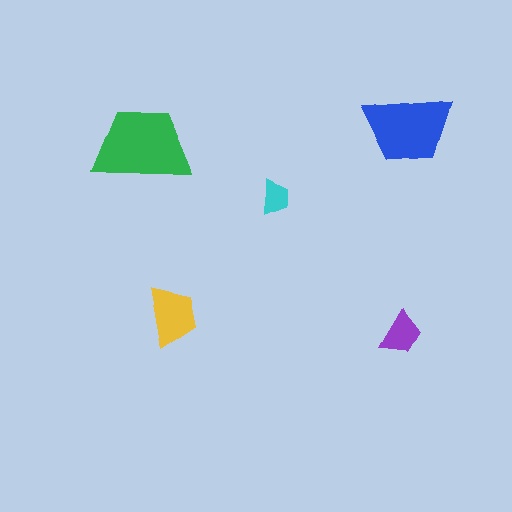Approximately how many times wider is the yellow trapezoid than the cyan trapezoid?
About 1.5 times wider.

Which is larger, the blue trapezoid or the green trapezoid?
The green one.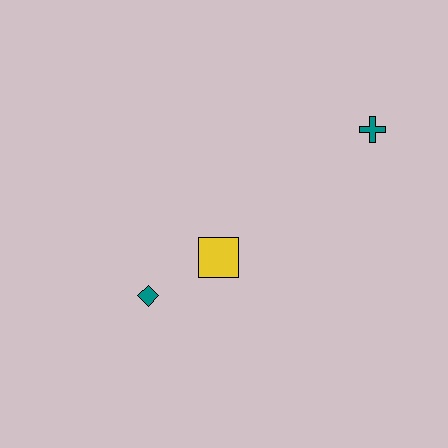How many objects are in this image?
There are 3 objects.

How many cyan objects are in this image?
There are no cyan objects.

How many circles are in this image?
There are no circles.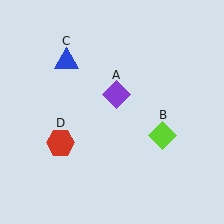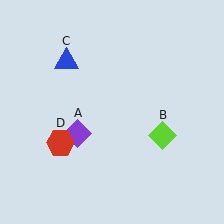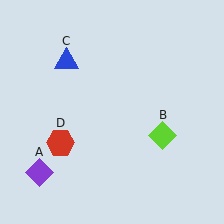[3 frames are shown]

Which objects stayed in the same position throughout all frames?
Lime diamond (object B) and blue triangle (object C) and red hexagon (object D) remained stationary.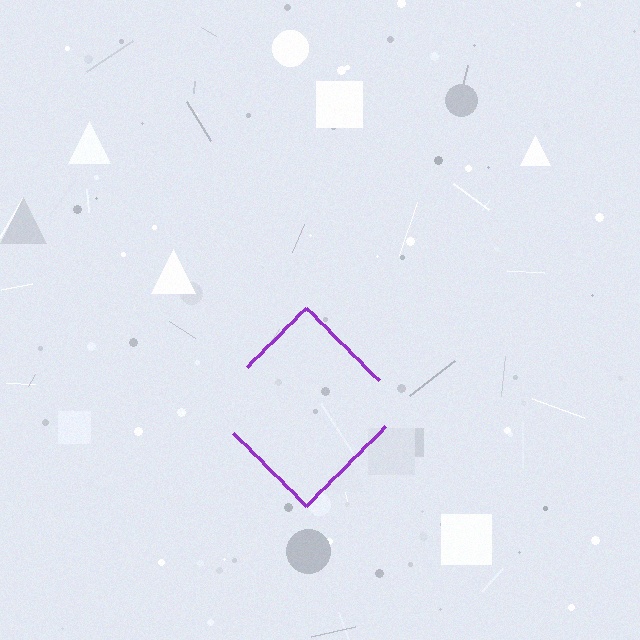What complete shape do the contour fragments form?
The contour fragments form a diamond.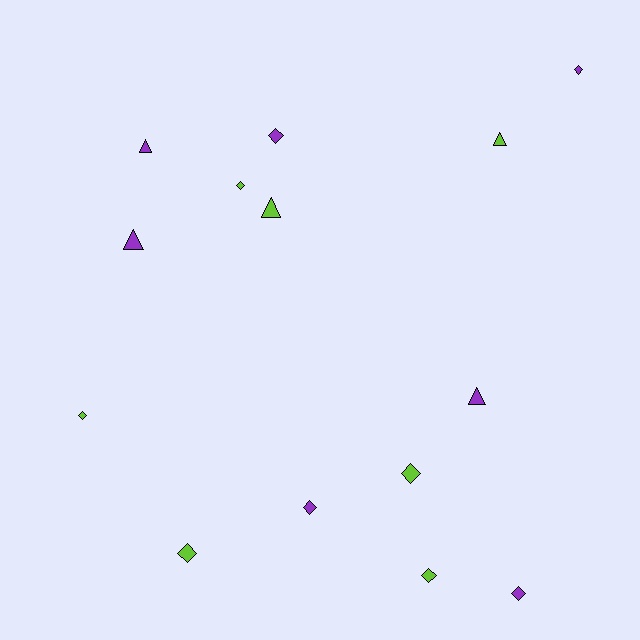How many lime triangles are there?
There are 2 lime triangles.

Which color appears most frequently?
Purple, with 7 objects.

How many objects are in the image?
There are 14 objects.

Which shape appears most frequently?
Diamond, with 9 objects.